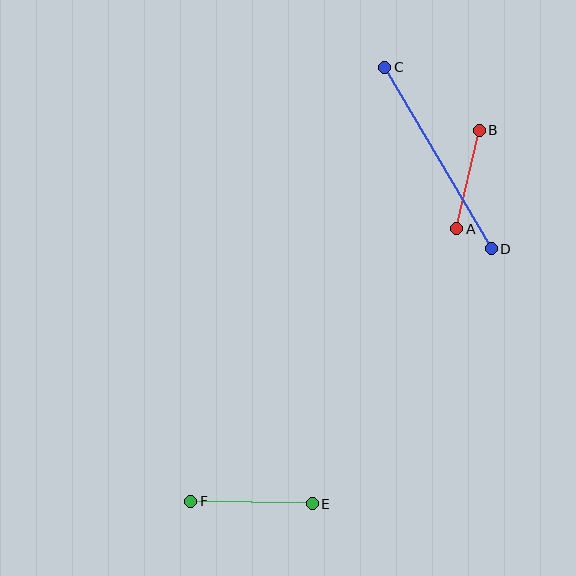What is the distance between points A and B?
The distance is approximately 101 pixels.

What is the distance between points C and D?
The distance is approximately 210 pixels.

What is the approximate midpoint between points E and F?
The midpoint is at approximately (252, 502) pixels.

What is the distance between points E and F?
The distance is approximately 121 pixels.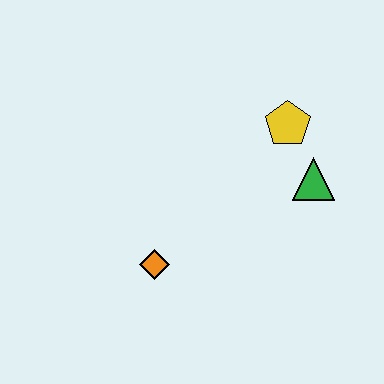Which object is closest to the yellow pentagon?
The green triangle is closest to the yellow pentagon.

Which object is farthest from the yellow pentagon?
The orange diamond is farthest from the yellow pentagon.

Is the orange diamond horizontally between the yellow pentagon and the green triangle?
No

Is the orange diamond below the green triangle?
Yes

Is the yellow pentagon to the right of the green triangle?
No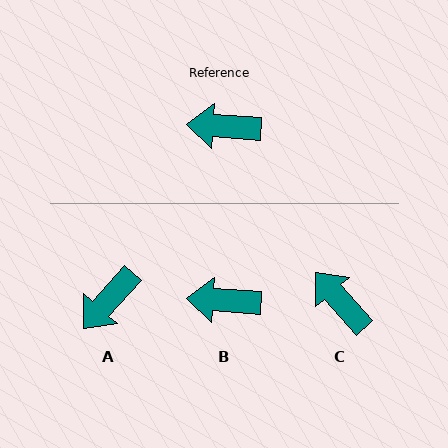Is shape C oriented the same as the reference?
No, it is off by about 45 degrees.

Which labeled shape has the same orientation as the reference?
B.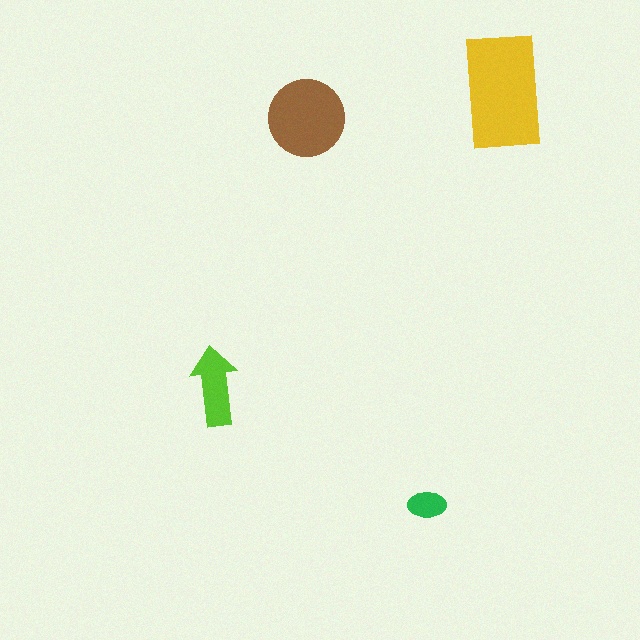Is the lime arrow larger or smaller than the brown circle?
Smaller.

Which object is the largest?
The yellow rectangle.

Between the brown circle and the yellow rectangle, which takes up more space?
The yellow rectangle.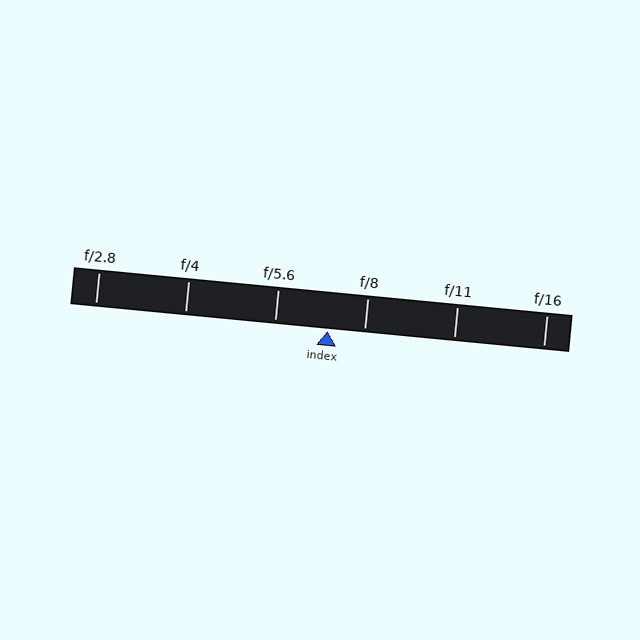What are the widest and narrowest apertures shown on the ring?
The widest aperture shown is f/2.8 and the narrowest is f/16.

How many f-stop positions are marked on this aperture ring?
There are 6 f-stop positions marked.